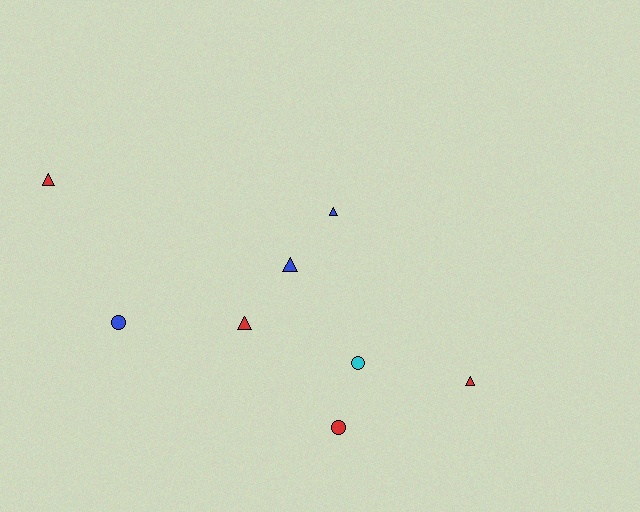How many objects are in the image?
There are 8 objects.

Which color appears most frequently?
Red, with 4 objects.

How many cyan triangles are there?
There are no cyan triangles.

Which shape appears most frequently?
Triangle, with 5 objects.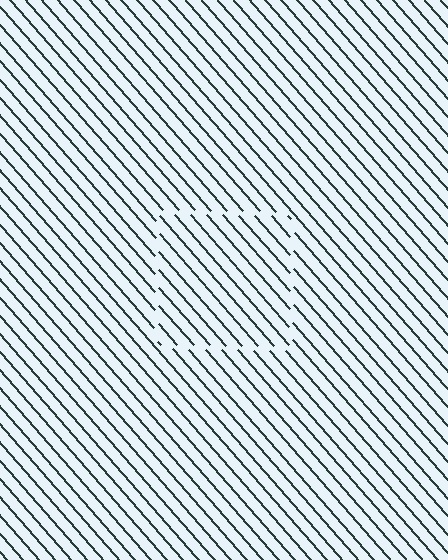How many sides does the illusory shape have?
4 sides — the line-ends trace a square.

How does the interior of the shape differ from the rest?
The interior of the shape contains the same grating, shifted by half a period — the contour is defined by the phase discontinuity where line-ends from the inner and outer gratings abut.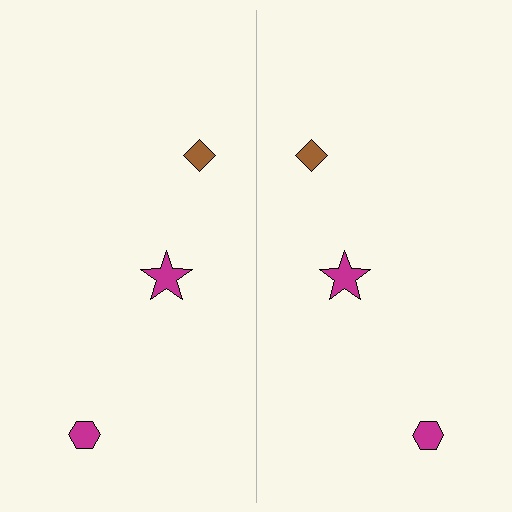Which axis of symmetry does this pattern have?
The pattern has a vertical axis of symmetry running through the center of the image.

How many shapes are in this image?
There are 6 shapes in this image.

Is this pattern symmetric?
Yes, this pattern has bilateral (reflection) symmetry.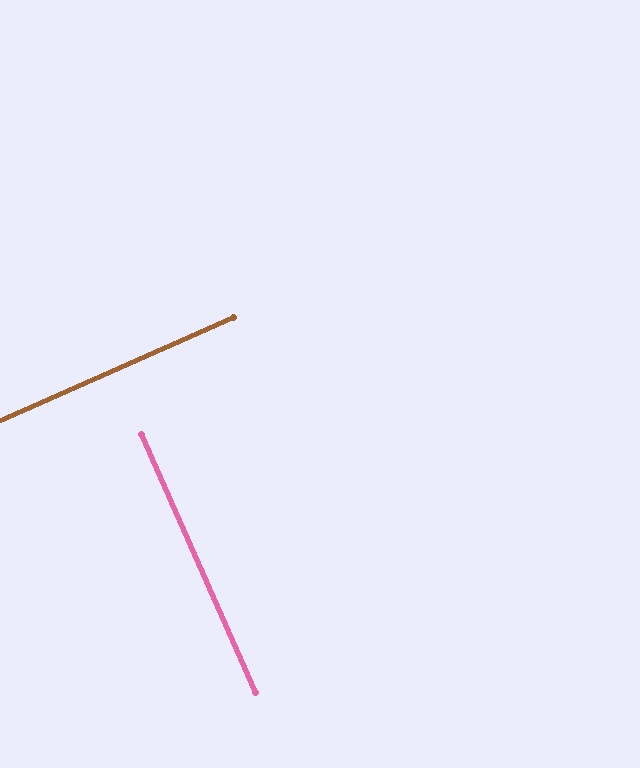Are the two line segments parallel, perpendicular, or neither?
Perpendicular — they meet at approximately 90°.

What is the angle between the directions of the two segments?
Approximately 90 degrees.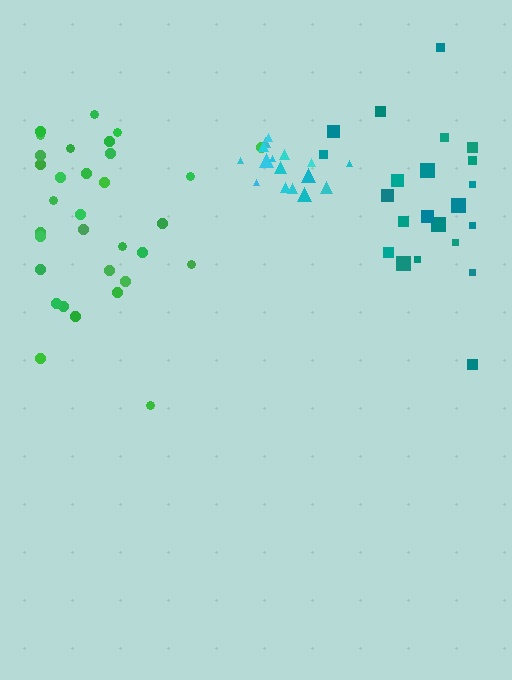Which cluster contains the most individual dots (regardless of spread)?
Green (32).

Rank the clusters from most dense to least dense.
cyan, green, teal.